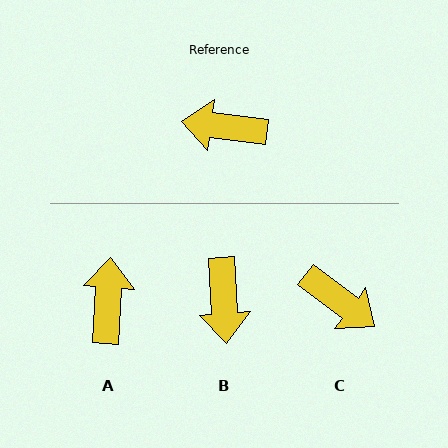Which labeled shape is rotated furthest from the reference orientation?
C, about 150 degrees away.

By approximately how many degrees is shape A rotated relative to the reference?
Approximately 87 degrees clockwise.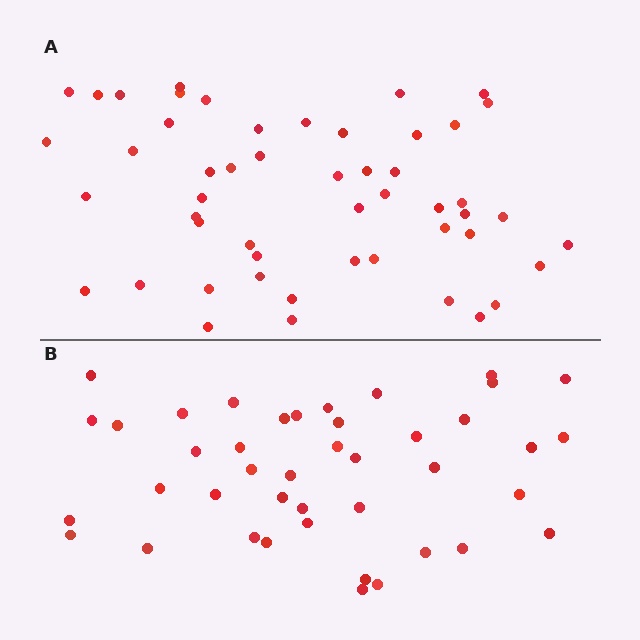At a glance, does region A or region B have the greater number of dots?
Region A (the top region) has more dots.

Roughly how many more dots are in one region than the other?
Region A has roughly 8 or so more dots than region B.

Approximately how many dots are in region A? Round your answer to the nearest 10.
About 50 dots. (The exact count is 51, which rounds to 50.)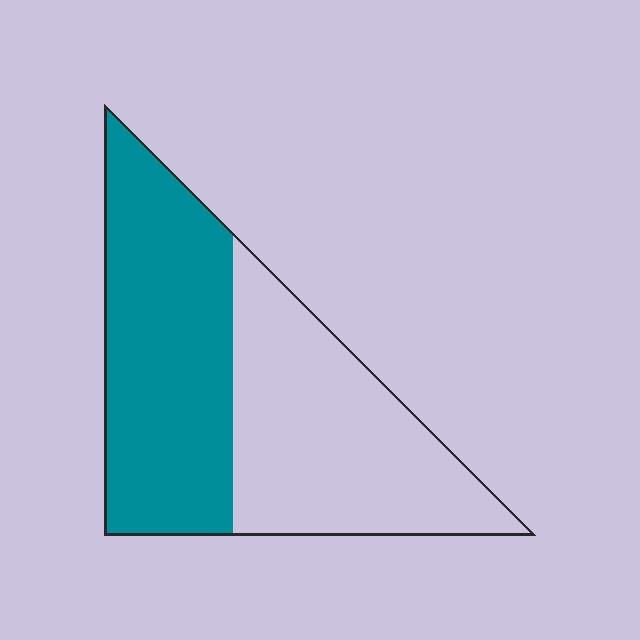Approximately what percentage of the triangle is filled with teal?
Approximately 50%.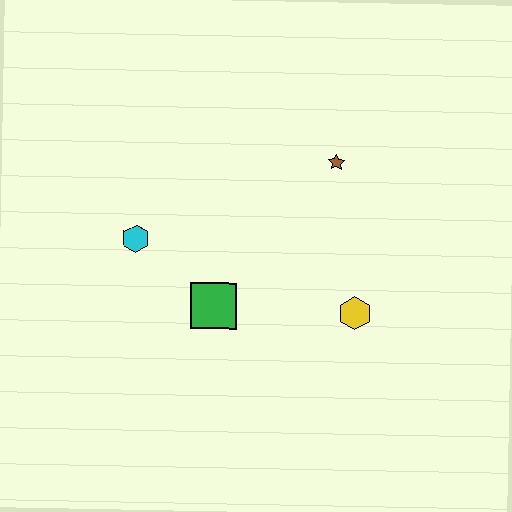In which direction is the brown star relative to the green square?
The brown star is above the green square.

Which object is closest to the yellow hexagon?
The green square is closest to the yellow hexagon.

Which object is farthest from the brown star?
The cyan hexagon is farthest from the brown star.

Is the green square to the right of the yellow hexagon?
No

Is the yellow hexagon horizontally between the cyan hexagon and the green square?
No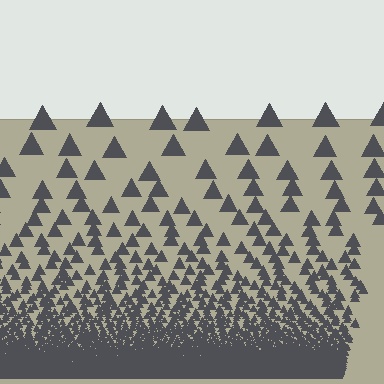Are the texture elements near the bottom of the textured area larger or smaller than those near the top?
Smaller. The gradient is inverted — elements near the bottom are smaller and denser.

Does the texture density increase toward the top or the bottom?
Density increases toward the bottom.